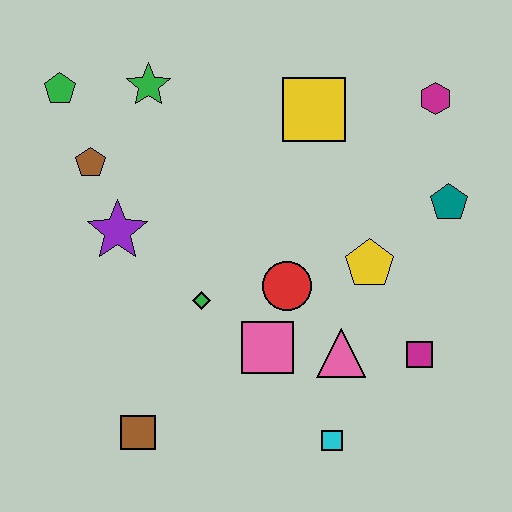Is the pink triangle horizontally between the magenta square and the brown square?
Yes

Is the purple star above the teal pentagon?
No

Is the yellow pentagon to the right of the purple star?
Yes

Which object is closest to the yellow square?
The magenta hexagon is closest to the yellow square.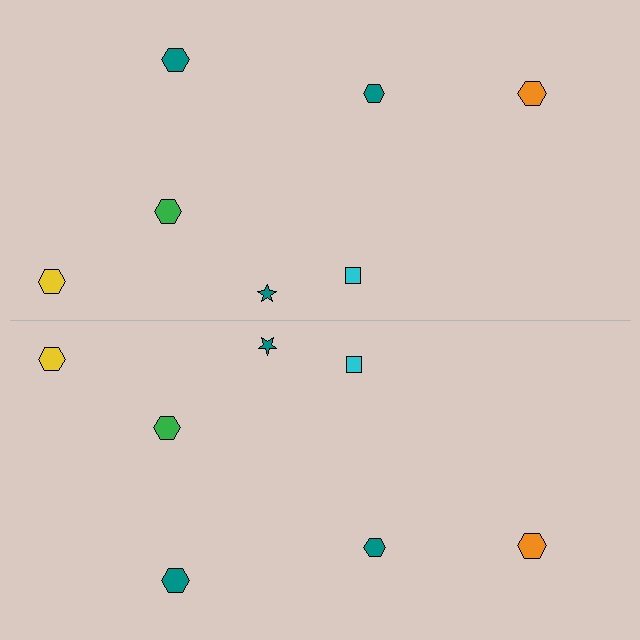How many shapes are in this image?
There are 14 shapes in this image.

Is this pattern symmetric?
Yes, this pattern has bilateral (reflection) symmetry.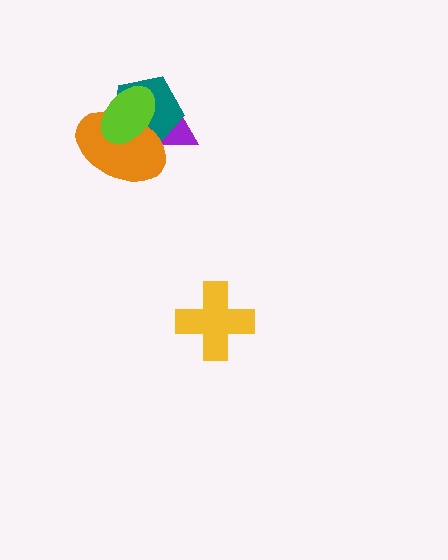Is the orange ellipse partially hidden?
Yes, it is partially covered by another shape.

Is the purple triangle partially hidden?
Yes, it is partially covered by another shape.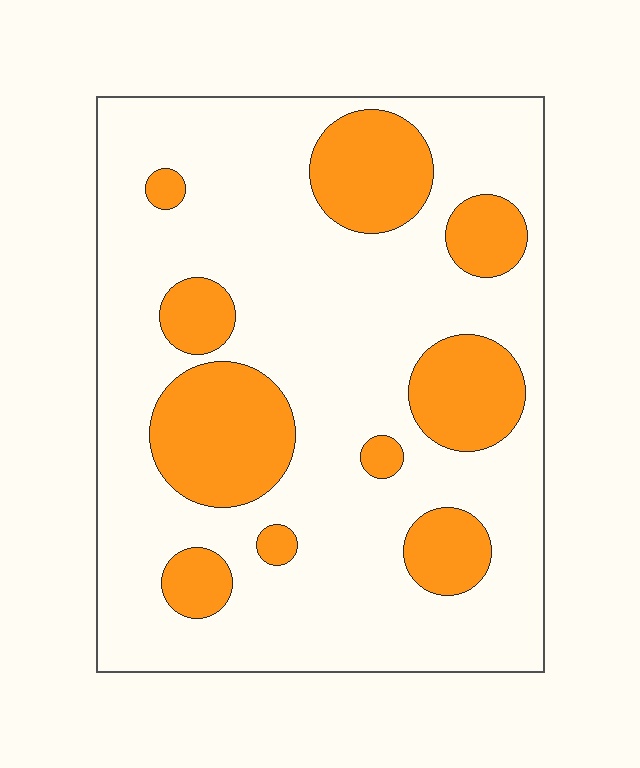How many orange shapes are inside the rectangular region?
10.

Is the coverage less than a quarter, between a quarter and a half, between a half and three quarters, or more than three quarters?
Between a quarter and a half.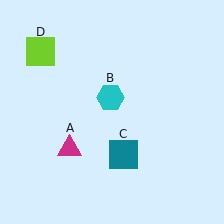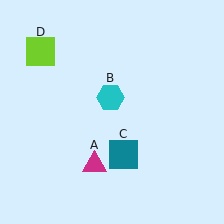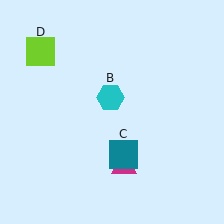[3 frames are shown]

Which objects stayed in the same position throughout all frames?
Cyan hexagon (object B) and teal square (object C) and lime square (object D) remained stationary.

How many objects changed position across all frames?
1 object changed position: magenta triangle (object A).